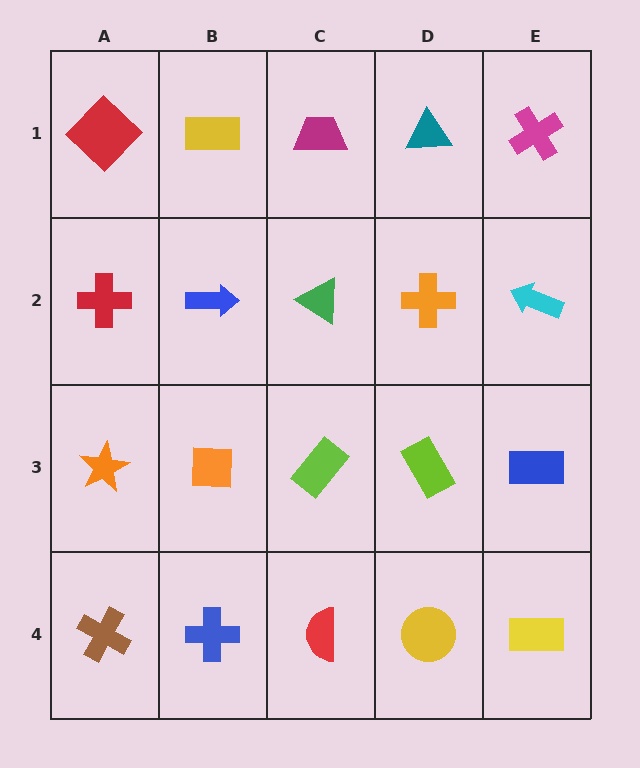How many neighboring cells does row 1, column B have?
3.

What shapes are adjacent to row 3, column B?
A blue arrow (row 2, column B), a blue cross (row 4, column B), an orange star (row 3, column A), a lime rectangle (row 3, column C).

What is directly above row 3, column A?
A red cross.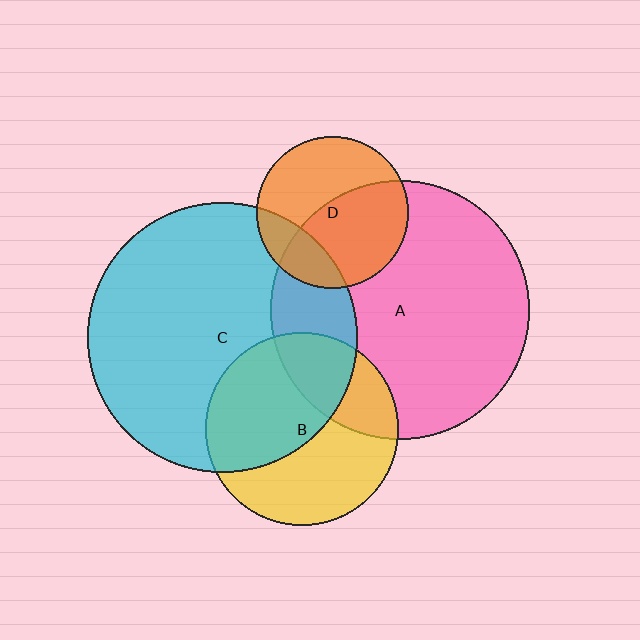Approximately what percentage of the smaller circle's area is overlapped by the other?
Approximately 20%.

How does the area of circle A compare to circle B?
Approximately 1.8 times.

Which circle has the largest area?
Circle C (cyan).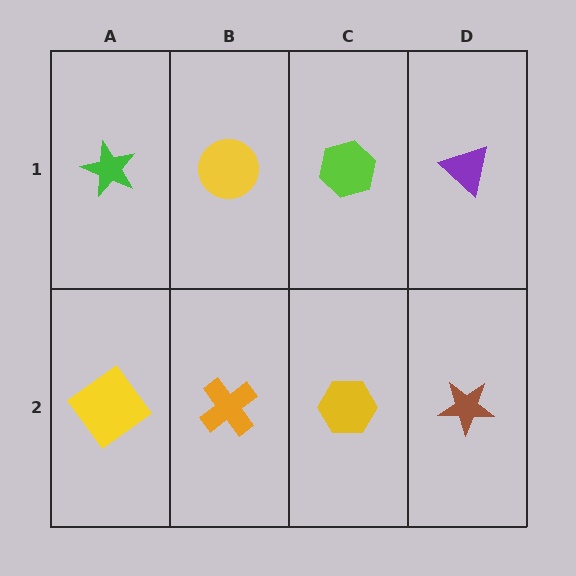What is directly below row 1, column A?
A yellow diamond.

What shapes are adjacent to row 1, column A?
A yellow diamond (row 2, column A), a yellow circle (row 1, column B).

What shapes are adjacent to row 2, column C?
A lime hexagon (row 1, column C), an orange cross (row 2, column B), a brown star (row 2, column D).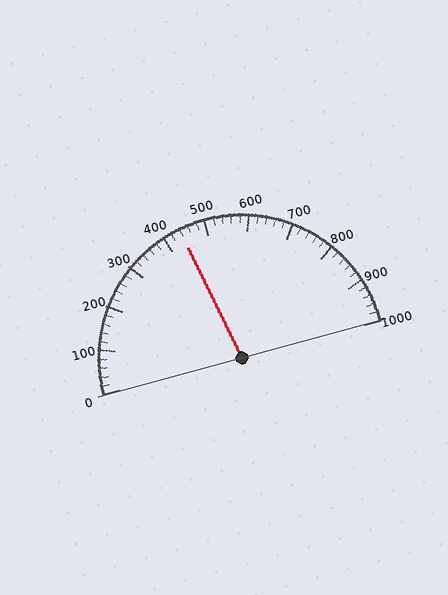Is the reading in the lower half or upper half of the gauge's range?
The reading is in the lower half of the range (0 to 1000).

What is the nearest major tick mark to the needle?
The nearest major tick mark is 400.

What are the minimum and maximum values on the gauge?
The gauge ranges from 0 to 1000.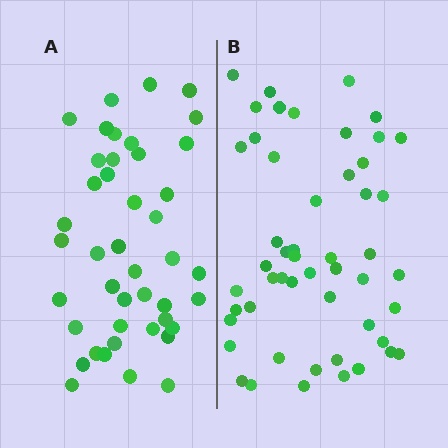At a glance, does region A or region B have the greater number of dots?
Region B (the right region) has more dots.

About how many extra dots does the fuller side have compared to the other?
Region B has roughly 8 or so more dots than region A.